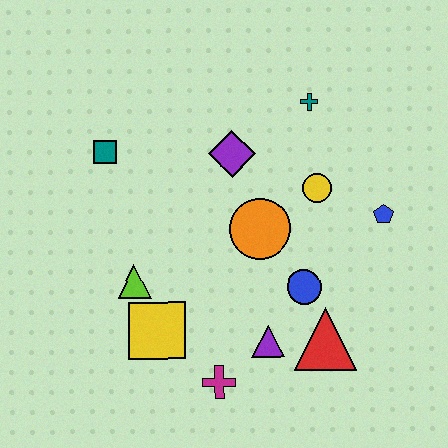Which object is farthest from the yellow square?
The teal cross is farthest from the yellow square.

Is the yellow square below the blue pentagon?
Yes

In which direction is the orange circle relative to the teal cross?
The orange circle is below the teal cross.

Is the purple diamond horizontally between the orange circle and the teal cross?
No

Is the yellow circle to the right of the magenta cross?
Yes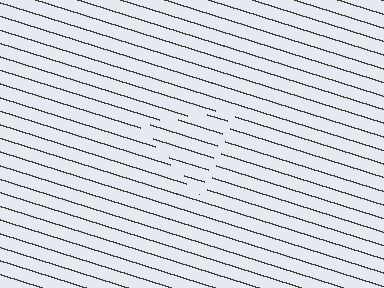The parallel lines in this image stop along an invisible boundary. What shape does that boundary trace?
An illusory triangle. The interior of the shape contains the same grating, shifted by half a period — the contour is defined by the phase discontinuity where line-ends from the inner and outer gratings abut.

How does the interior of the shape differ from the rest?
The interior of the shape contains the same grating, shifted by half a period — the contour is defined by the phase discontinuity where line-ends from the inner and outer gratings abut.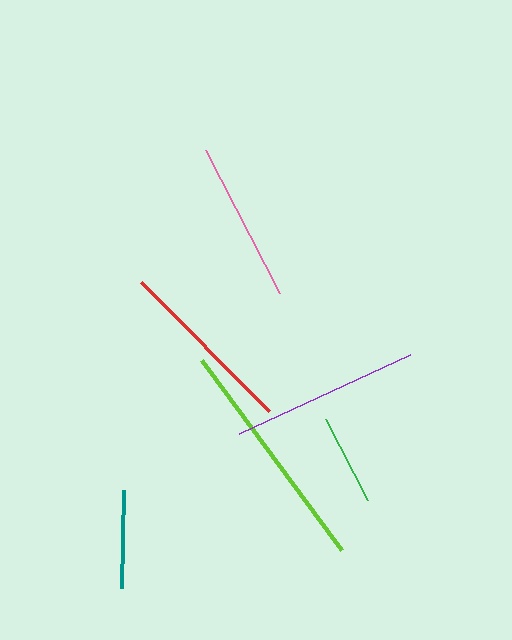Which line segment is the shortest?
The green line is the shortest at approximately 91 pixels.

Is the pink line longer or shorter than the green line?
The pink line is longer than the green line.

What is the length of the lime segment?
The lime segment is approximately 236 pixels long.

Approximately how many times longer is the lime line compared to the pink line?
The lime line is approximately 1.5 times the length of the pink line.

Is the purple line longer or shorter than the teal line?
The purple line is longer than the teal line.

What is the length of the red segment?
The red segment is approximately 182 pixels long.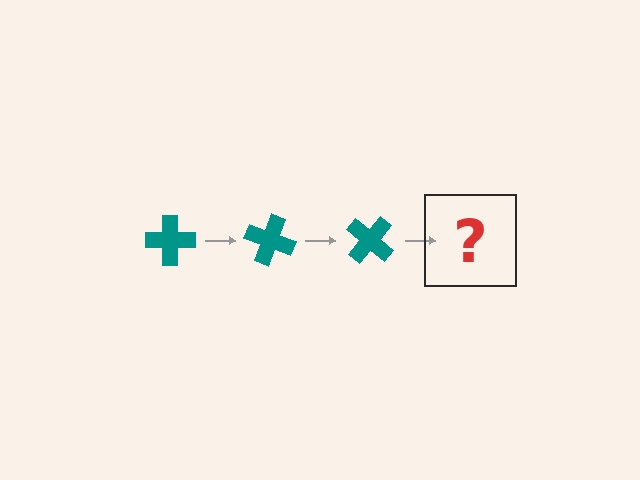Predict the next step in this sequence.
The next step is a teal cross rotated 60 degrees.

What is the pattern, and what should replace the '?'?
The pattern is that the cross rotates 20 degrees each step. The '?' should be a teal cross rotated 60 degrees.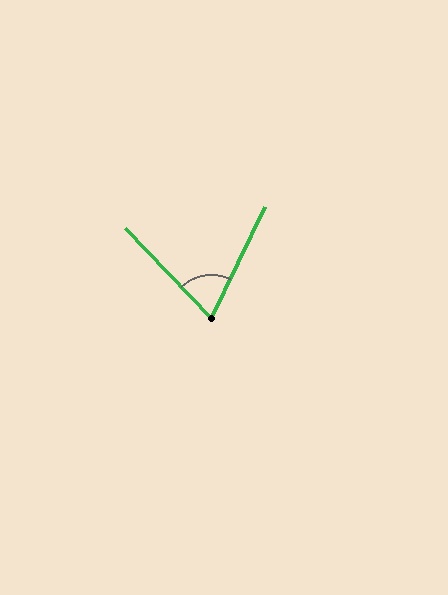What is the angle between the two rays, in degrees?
Approximately 70 degrees.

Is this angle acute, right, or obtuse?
It is acute.